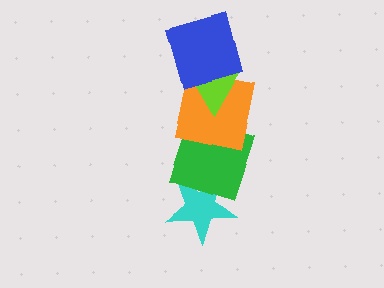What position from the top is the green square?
The green square is 4th from the top.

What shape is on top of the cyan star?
The green square is on top of the cyan star.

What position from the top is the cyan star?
The cyan star is 5th from the top.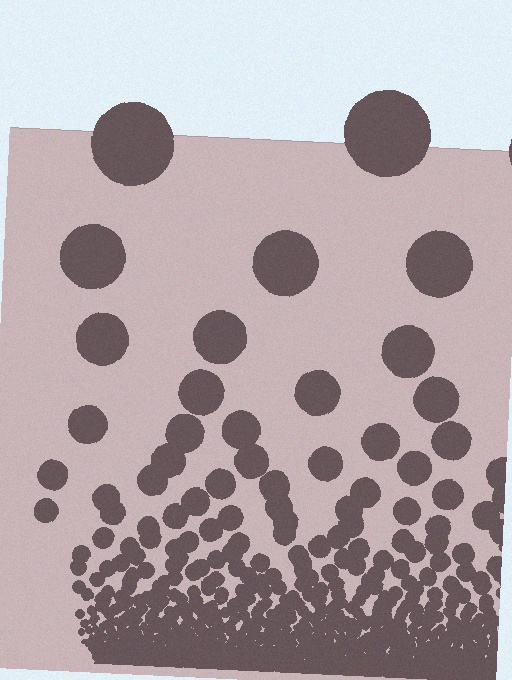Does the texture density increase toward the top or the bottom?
Density increases toward the bottom.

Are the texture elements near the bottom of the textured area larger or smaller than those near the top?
Smaller. The gradient is inverted — elements near the bottom are smaller and denser.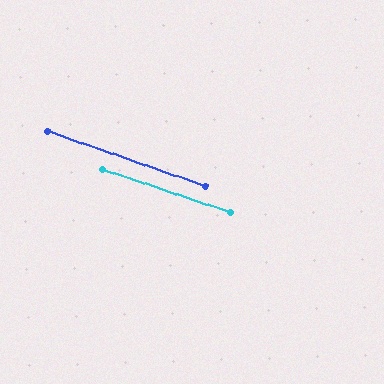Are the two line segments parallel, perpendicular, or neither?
Parallel — their directions differ by only 0.2°.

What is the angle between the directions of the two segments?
Approximately 0 degrees.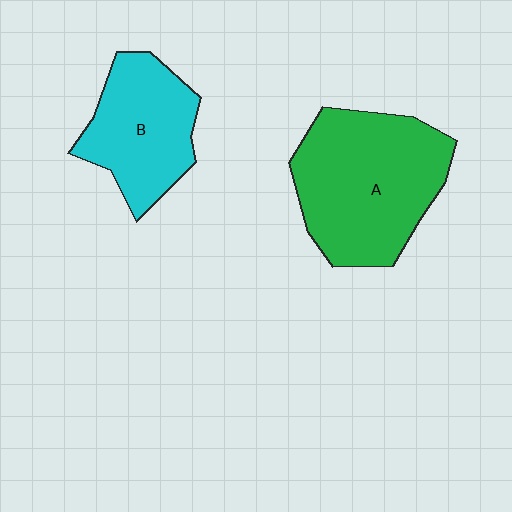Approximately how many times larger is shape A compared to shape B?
Approximately 1.5 times.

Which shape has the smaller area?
Shape B (cyan).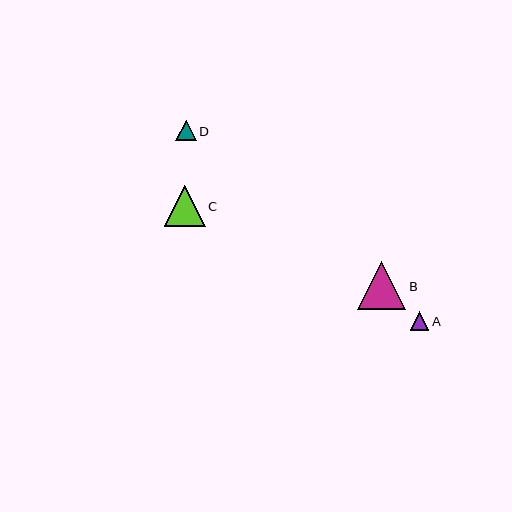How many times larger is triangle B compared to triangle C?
Triangle B is approximately 1.2 times the size of triangle C.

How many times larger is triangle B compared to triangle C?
Triangle B is approximately 1.2 times the size of triangle C.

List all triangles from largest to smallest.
From largest to smallest: B, C, D, A.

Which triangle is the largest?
Triangle B is the largest with a size of approximately 48 pixels.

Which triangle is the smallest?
Triangle A is the smallest with a size of approximately 19 pixels.